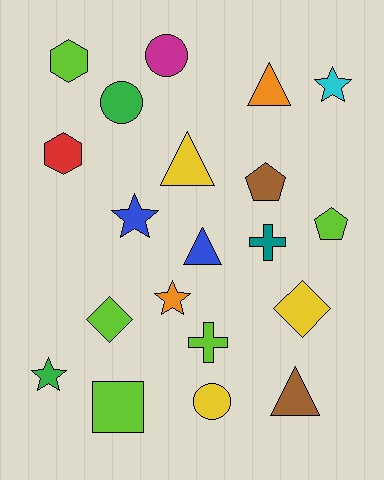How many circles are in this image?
There are 3 circles.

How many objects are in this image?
There are 20 objects.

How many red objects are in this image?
There is 1 red object.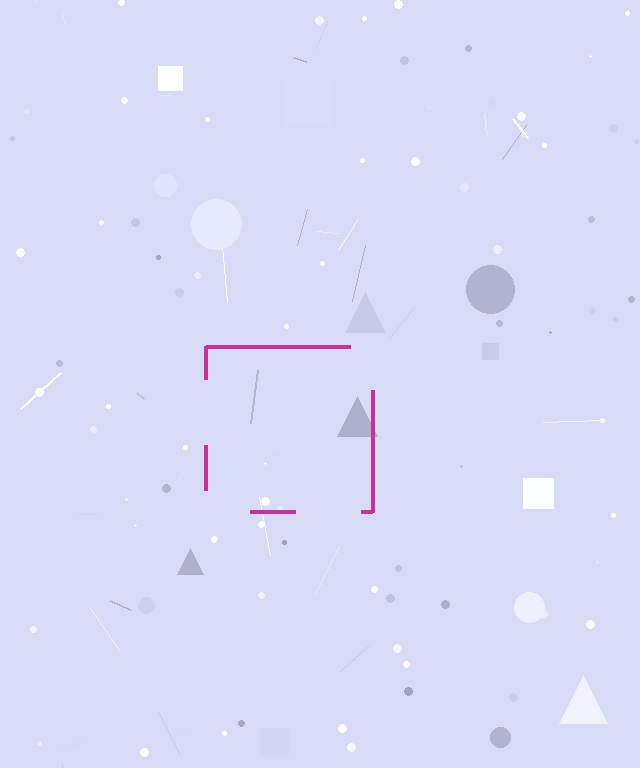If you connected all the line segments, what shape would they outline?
They would outline a square.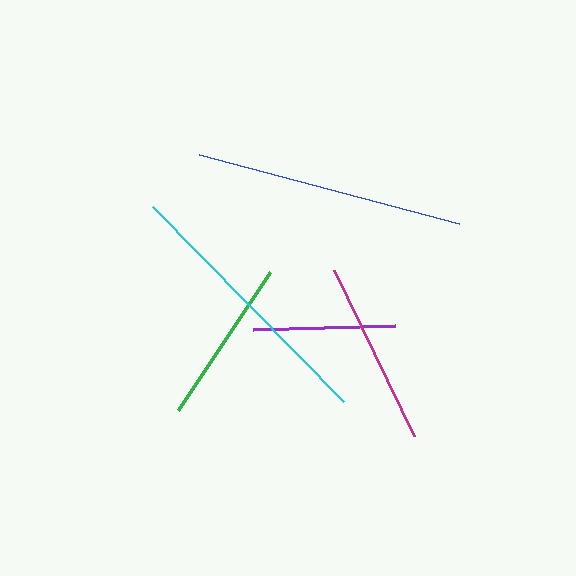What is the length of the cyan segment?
The cyan segment is approximately 273 pixels long.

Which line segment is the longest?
The cyan line is the longest at approximately 273 pixels.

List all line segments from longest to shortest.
From longest to shortest: cyan, blue, magenta, green, purple.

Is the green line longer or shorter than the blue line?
The blue line is longer than the green line.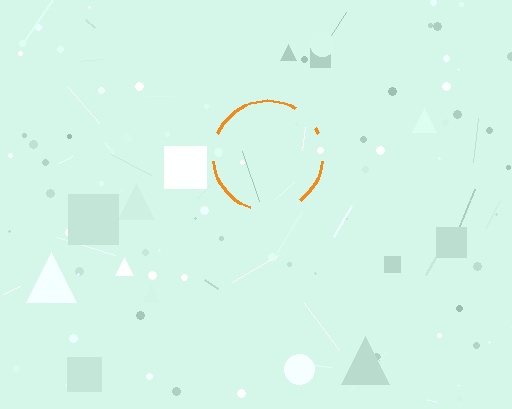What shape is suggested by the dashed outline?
The dashed outline suggests a circle.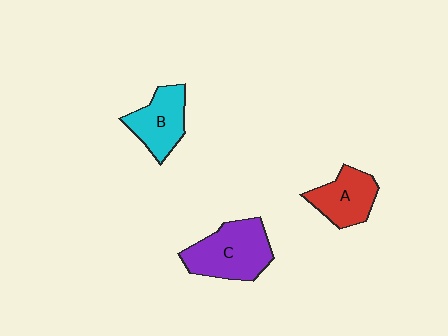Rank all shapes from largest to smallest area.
From largest to smallest: C (purple), B (cyan), A (red).